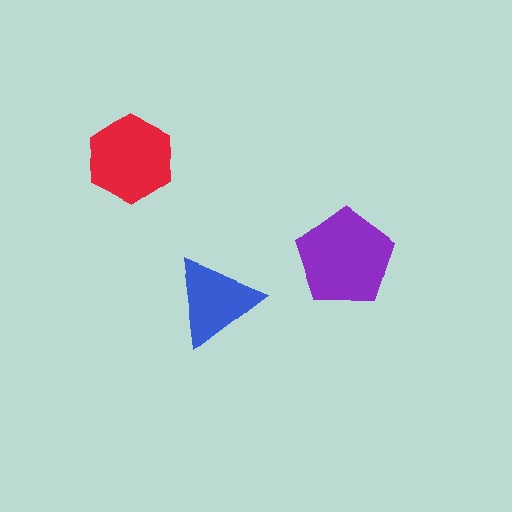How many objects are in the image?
There are 3 objects in the image.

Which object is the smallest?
The blue triangle.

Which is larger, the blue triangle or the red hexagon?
The red hexagon.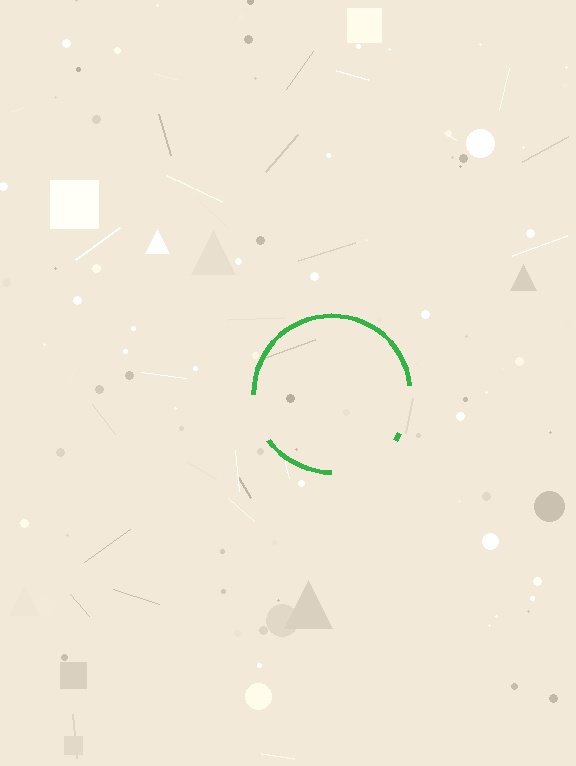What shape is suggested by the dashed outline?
The dashed outline suggests a circle.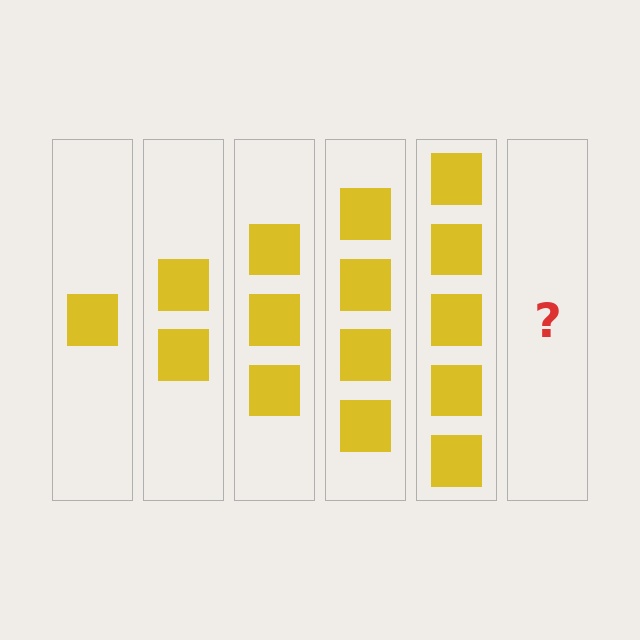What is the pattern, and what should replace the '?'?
The pattern is that each step adds one more square. The '?' should be 6 squares.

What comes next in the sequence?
The next element should be 6 squares.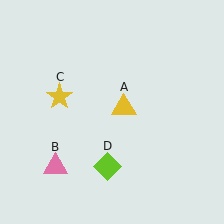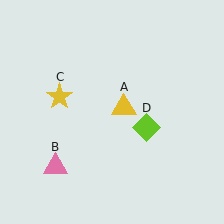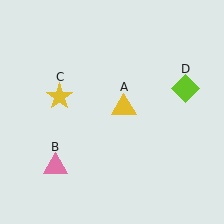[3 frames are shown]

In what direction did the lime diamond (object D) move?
The lime diamond (object D) moved up and to the right.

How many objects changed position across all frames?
1 object changed position: lime diamond (object D).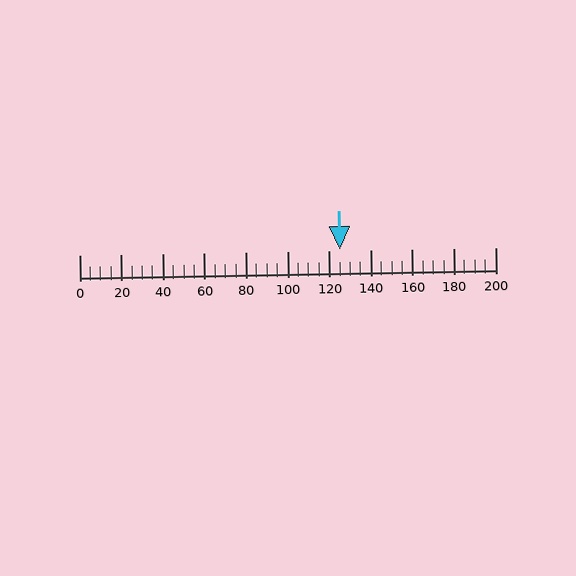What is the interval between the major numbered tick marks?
The major tick marks are spaced 20 units apart.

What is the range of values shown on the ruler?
The ruler shows values from 0 to 200.